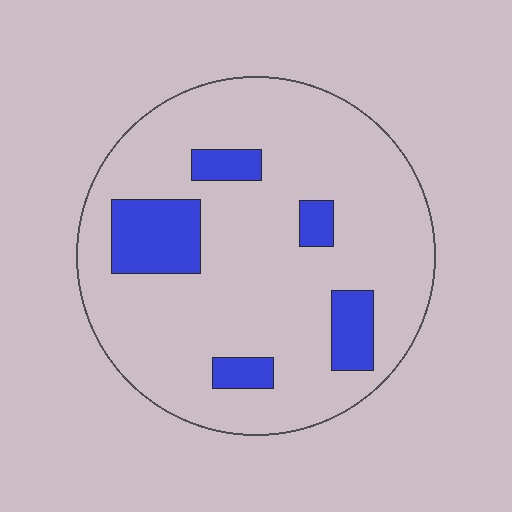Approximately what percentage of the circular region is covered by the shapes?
Approximately 15%.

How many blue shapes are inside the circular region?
5.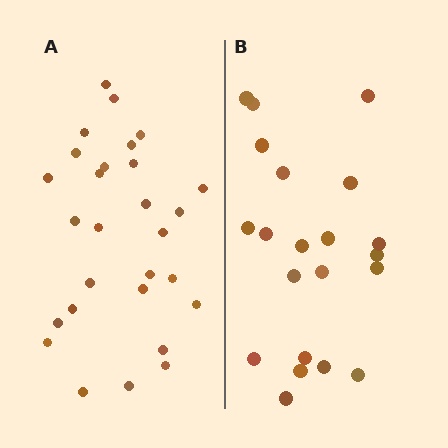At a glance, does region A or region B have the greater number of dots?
Region A (the left region) has more dots.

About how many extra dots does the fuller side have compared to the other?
Region A has roughly 8 or so more dots than region B.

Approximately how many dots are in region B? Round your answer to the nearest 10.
About 20 dots. (The exact count is 21, which rounds to 20.)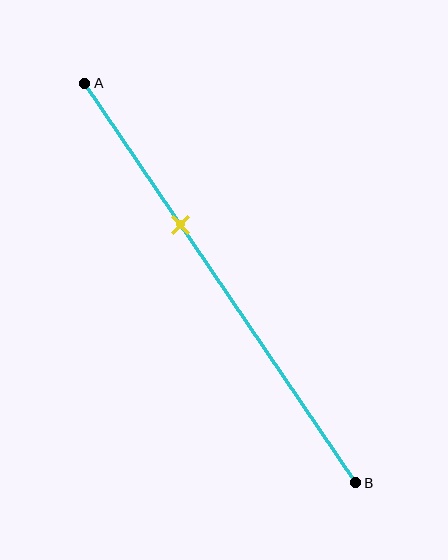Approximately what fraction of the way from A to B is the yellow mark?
The yellow mark is approximately 35% of the way from A to B.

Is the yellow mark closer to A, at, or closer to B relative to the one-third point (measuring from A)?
The yellow mark is approximately at the one-third point of segment AB.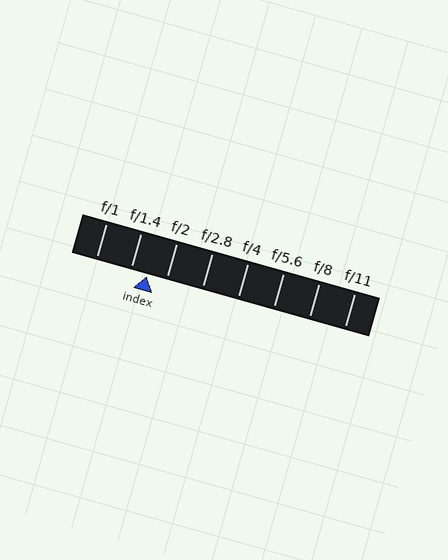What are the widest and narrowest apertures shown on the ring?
The widest aperture shown is f/1 and the narrowest is f/11.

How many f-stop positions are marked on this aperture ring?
There are 8 f-stop positions marked.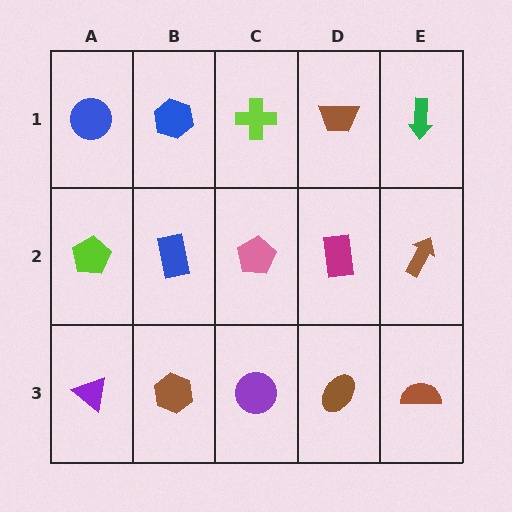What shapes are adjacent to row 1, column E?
A brown arrow (row 2, column E), a brown trapezoid (row 1, column D).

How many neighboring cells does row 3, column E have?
2.